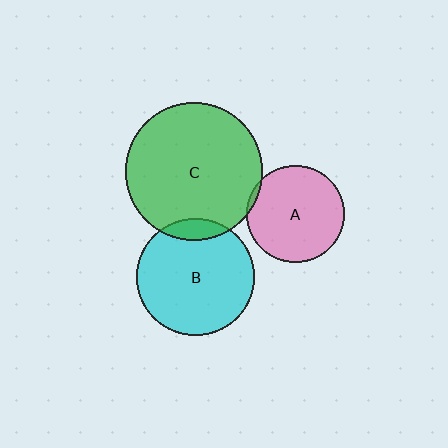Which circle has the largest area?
Circle C (green).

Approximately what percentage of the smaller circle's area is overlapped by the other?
Approximately 10%.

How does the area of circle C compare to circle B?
Approximately 1.4 times.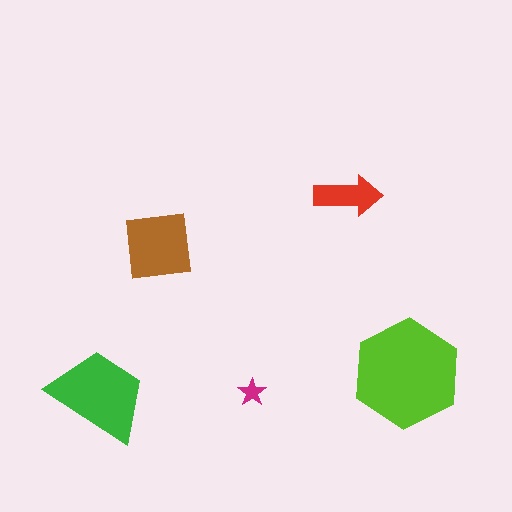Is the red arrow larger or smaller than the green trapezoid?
Smaller.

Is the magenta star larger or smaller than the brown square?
Smaller.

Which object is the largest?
The lime hexagon.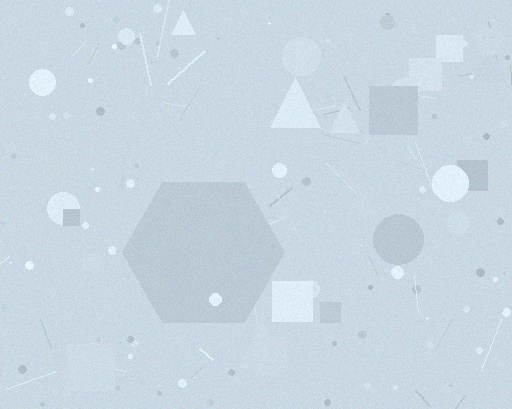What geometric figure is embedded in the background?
A hexagon is embedded in the background.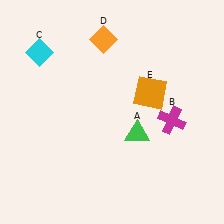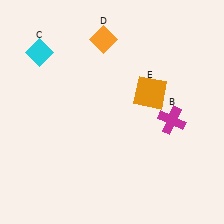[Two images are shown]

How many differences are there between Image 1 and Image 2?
There is 1 difference between the two images.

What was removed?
The green triangle (A) was removed in Image 2.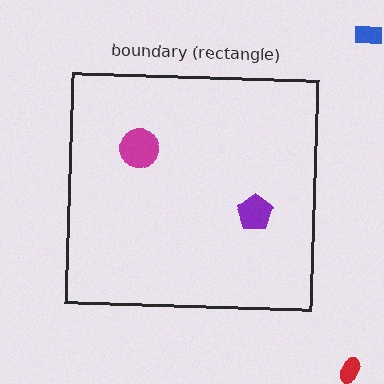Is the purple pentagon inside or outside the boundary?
Inside.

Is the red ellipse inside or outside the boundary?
Outside.